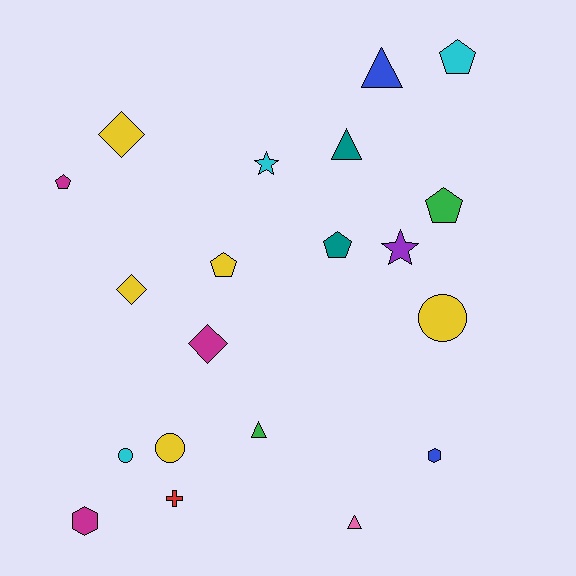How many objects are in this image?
There are 20 objects.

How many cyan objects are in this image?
There are 3 cyan objects.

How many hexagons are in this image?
There are 2 hexagons.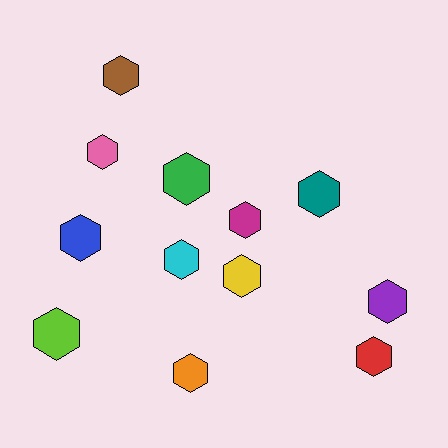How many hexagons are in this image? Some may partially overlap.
There are 12 hexagons.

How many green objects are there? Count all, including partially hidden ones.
There is 1 green object.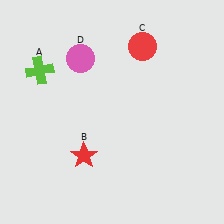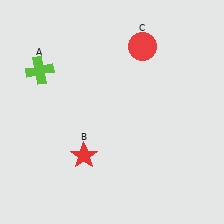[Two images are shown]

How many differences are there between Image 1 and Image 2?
There is 1 difference between the two images.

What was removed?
The pink circle (D) was removed in Image 2.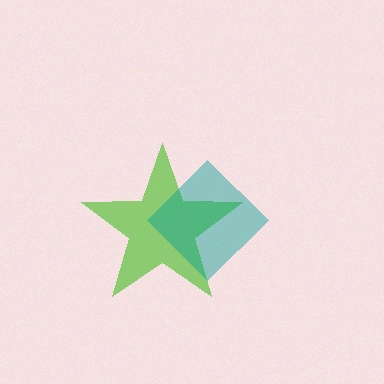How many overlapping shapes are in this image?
There are 2 overlapping shapes in the image.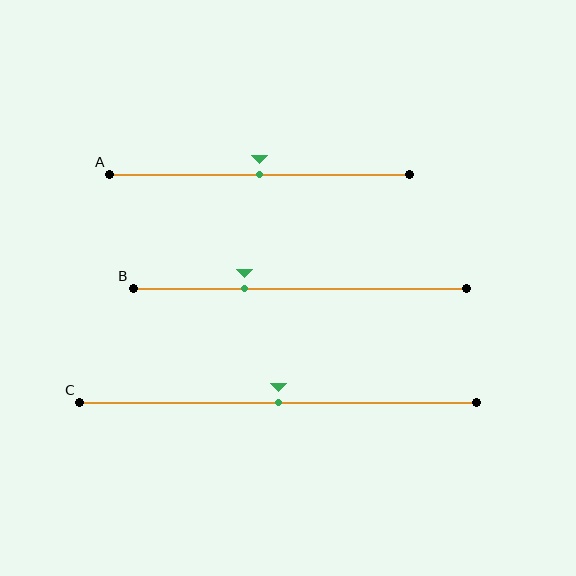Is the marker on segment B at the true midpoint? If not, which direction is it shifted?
No, the marker on segment B is shifted to the left by about 17% of the segment length.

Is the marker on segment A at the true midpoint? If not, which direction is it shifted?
Yes, the marker on segment A is at the true midpoint.